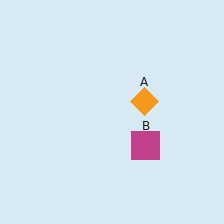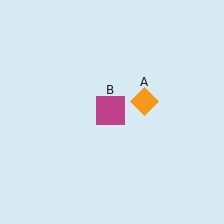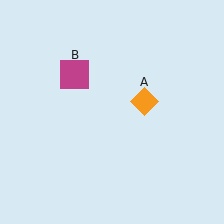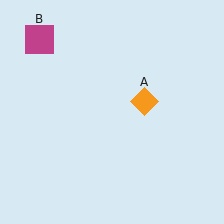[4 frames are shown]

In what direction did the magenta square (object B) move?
The magenta square (object B) moved up and to the left.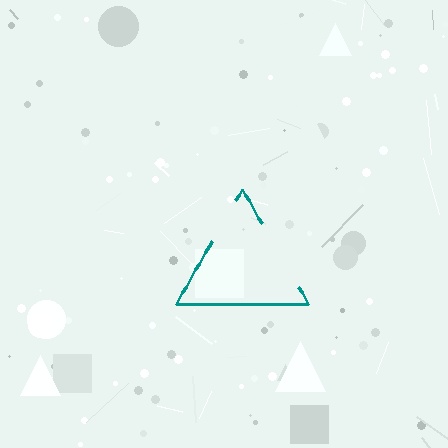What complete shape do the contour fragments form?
The contour fragments form a triangle.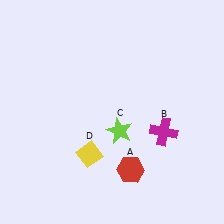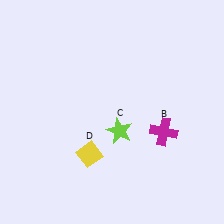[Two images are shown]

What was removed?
The red hexagon (A) was removed in Image 2.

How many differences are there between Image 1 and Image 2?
There is 1 difference between the two images.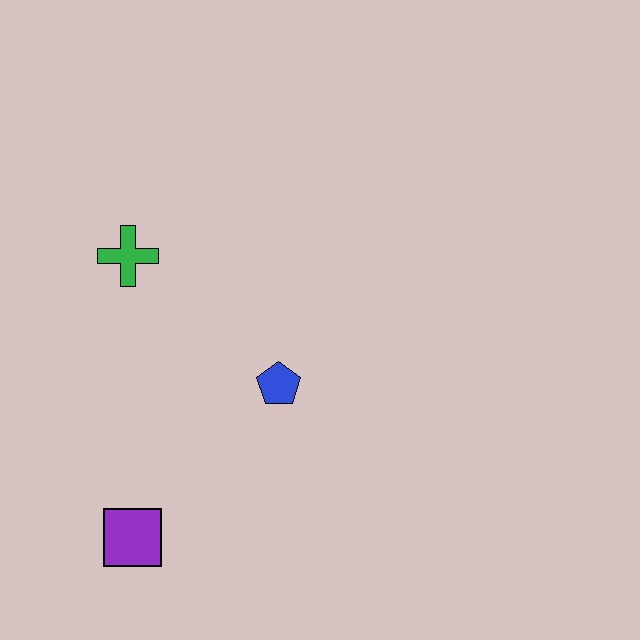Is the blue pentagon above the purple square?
Yes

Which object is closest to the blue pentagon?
The green cross is closest to the blue pentagon.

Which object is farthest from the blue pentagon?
The purple square is farthest from the blue pentagon.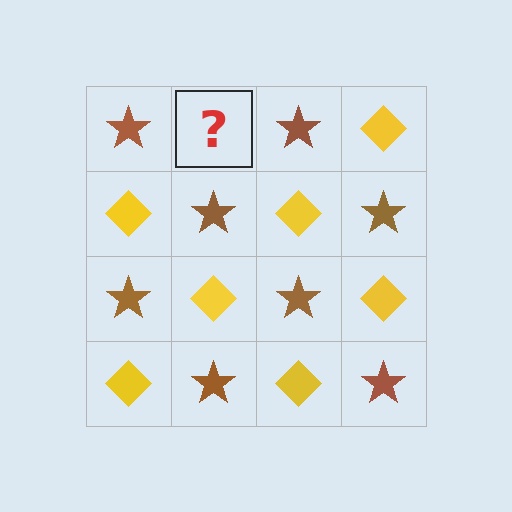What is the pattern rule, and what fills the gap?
The rule is that it alternates brown star and yellow diamond in a checkerboard pattern. The gap should be filled with a yellow diamond.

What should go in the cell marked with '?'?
The missing cell should contain a yellow diamond.